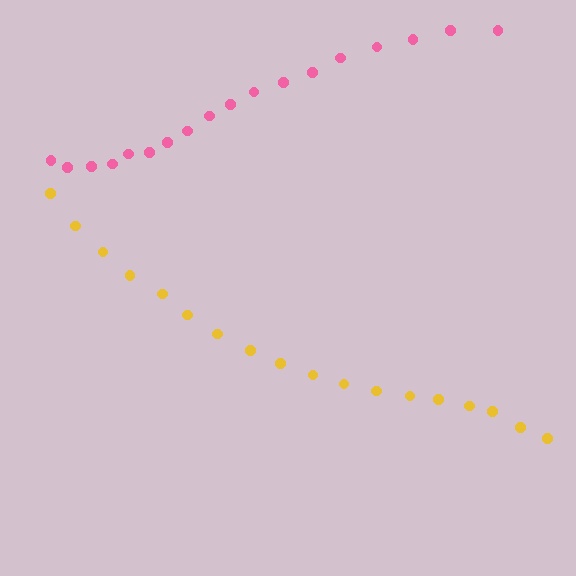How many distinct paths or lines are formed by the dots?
There are 2 distinct paths.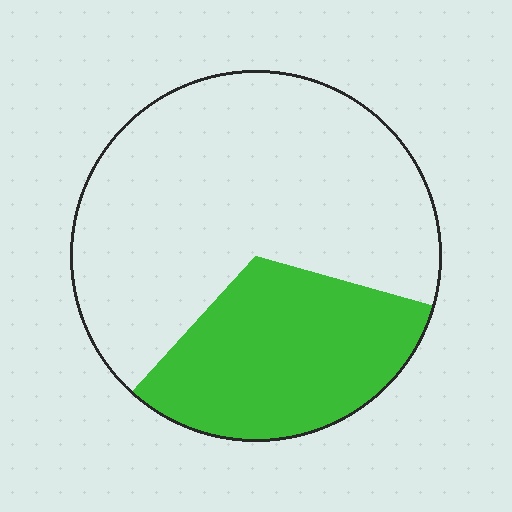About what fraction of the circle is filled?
About one third (1/3).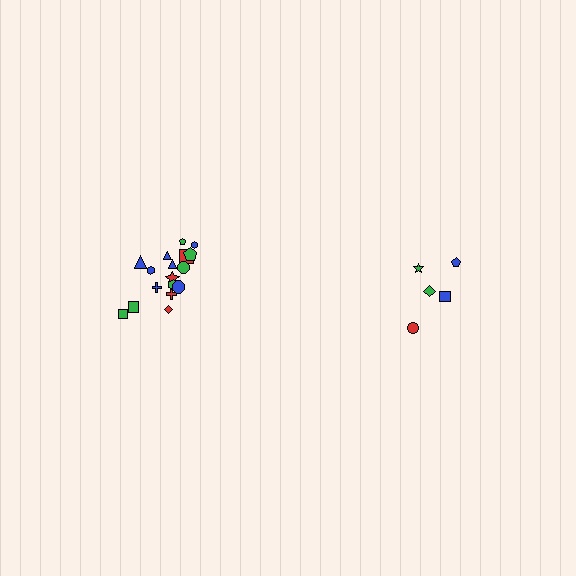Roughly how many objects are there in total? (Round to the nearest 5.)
Roughly 25 objects in total.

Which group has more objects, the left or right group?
The left group.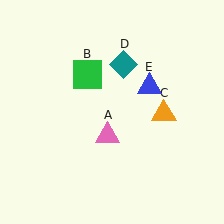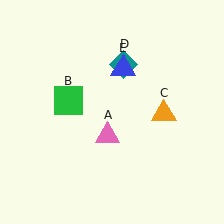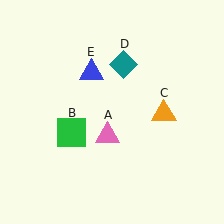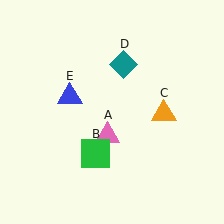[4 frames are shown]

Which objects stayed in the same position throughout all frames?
Pink triangle (object A) and orange triangle (object C) and teal diamond (object D) remained stationary.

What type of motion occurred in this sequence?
The green square (object B), blue triangle (object E) rotated counterclockwise around the center of the scene.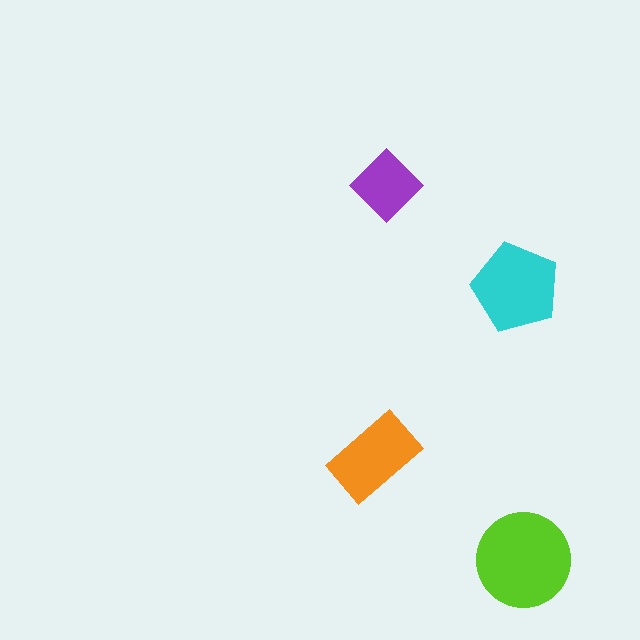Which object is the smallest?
The purple diamond.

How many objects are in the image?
There are 4 objects in the image.